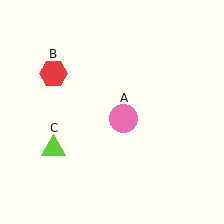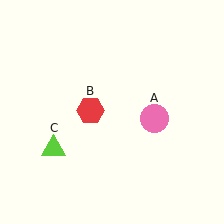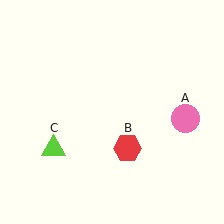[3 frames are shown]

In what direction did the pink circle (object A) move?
The pink circle (object A) moved right.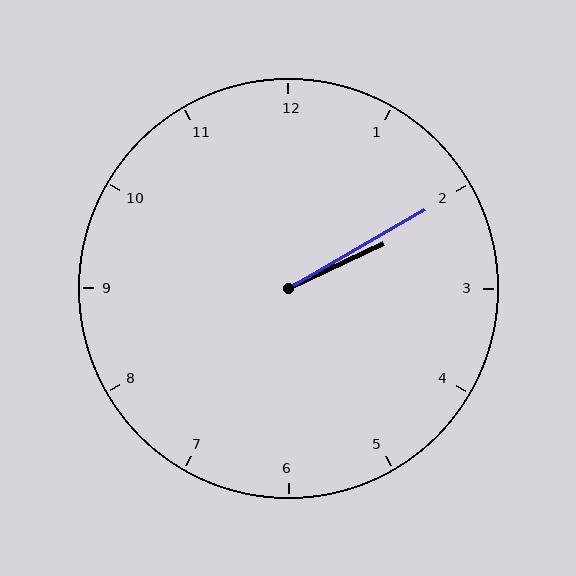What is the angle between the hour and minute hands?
Approximately 5 degrees.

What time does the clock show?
2:10.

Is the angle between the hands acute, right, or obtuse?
It is acute.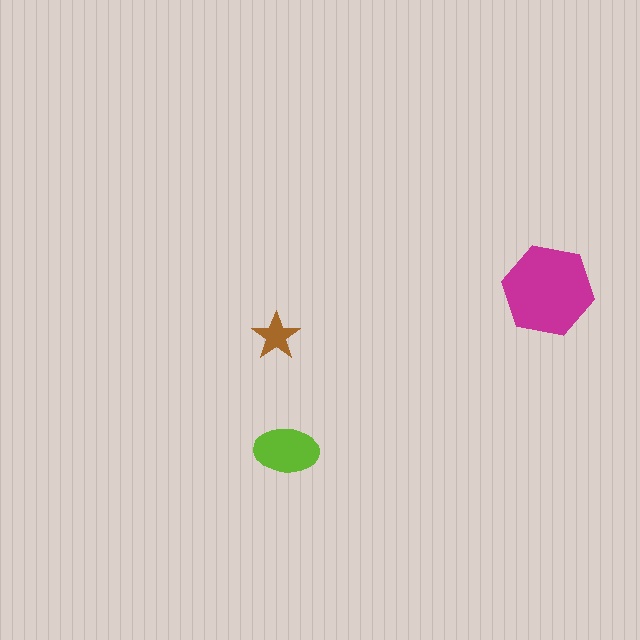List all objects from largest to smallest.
The magenta hexagon, the lime ellipse, the brown star.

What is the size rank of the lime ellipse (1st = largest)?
2nd.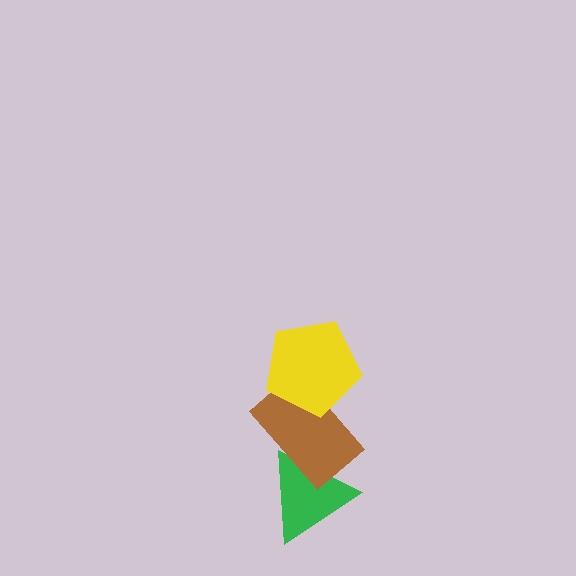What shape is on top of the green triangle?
The brown rectangle is on top of the green triangle.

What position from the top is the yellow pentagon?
The yellow pentagon is 1st from the top.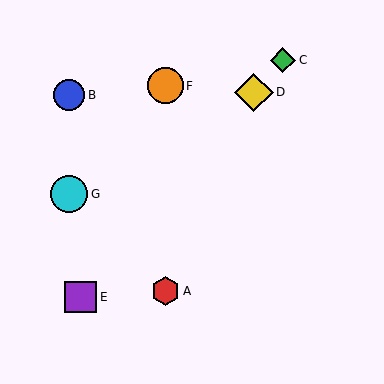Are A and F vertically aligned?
Yes, both are at x≈165.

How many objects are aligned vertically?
2 objects (A, F) are aligned vertically.